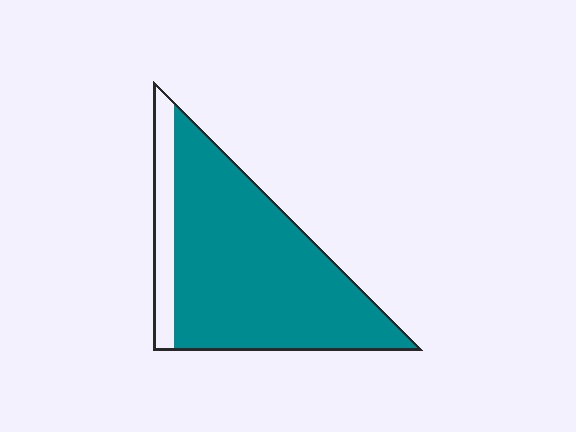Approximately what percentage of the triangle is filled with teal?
Approximately 85%.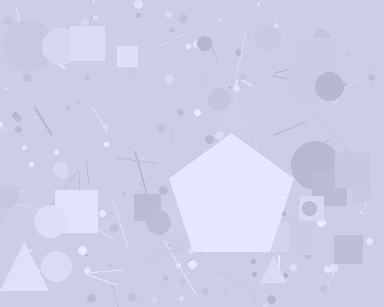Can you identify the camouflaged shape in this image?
The camouflaged shape is a pentagon.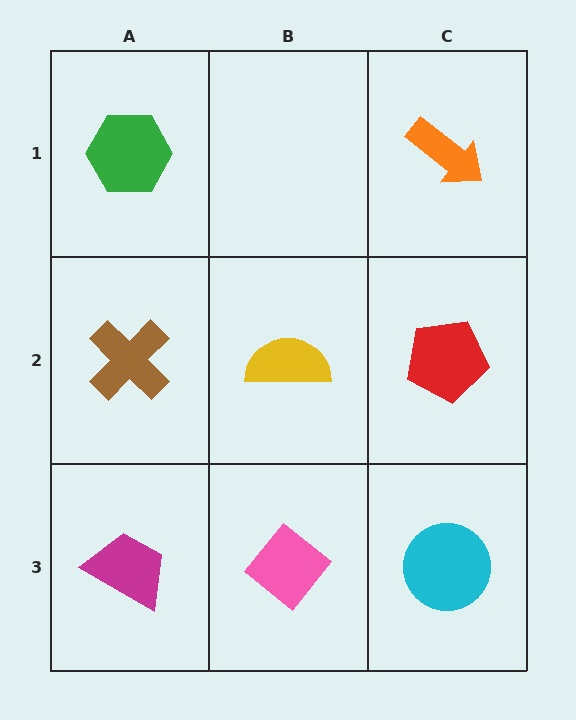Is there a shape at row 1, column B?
No, that cell is empty.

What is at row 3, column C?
A cyan circle.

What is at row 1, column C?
An orange arrow.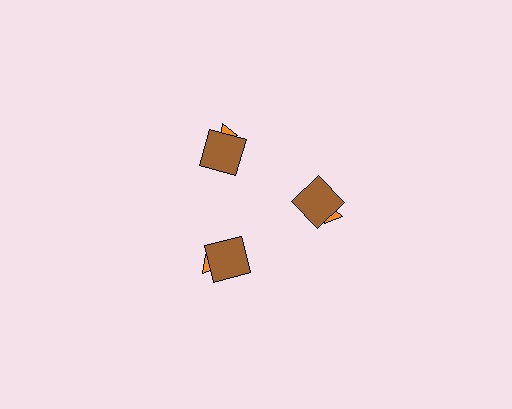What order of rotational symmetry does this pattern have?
This pattern has 3-fold rotational symmetry.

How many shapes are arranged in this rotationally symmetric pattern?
There are 6 shapes, arranged in 3 groups of 2.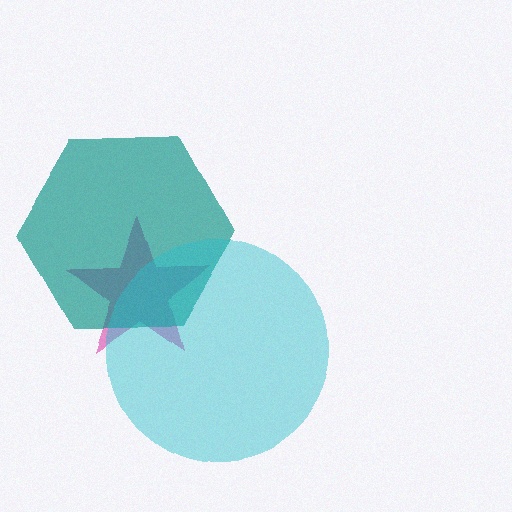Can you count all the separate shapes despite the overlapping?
Yes, there are 3 separate shapes.